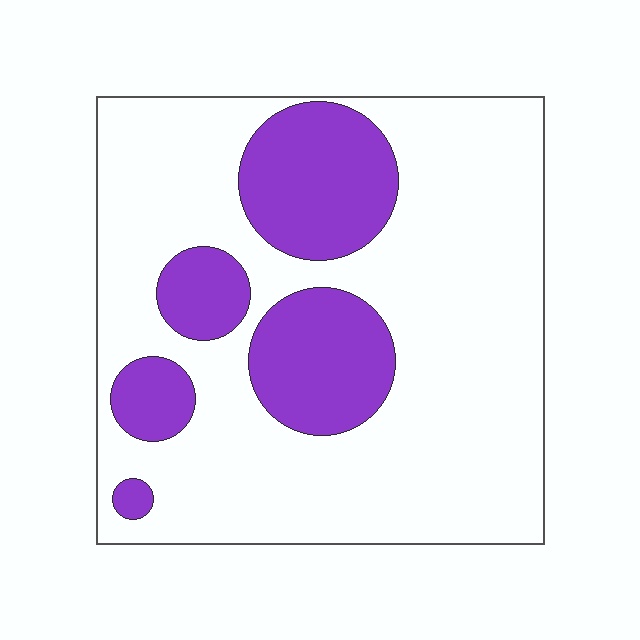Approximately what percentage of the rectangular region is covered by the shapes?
Approximately 25%.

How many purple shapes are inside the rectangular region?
5.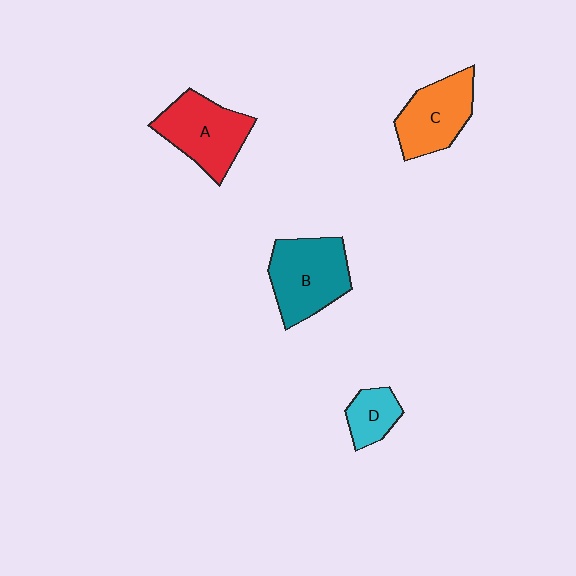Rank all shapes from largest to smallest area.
From largest to smallest: B (teal), A (red), C (orange), D (cyan).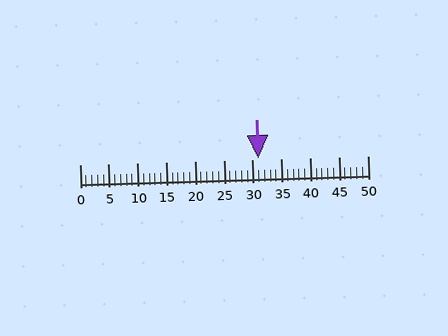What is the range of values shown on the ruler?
The ruler shows values from 0 to 50.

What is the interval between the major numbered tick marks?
The major tick marks are spaced 5 units apart.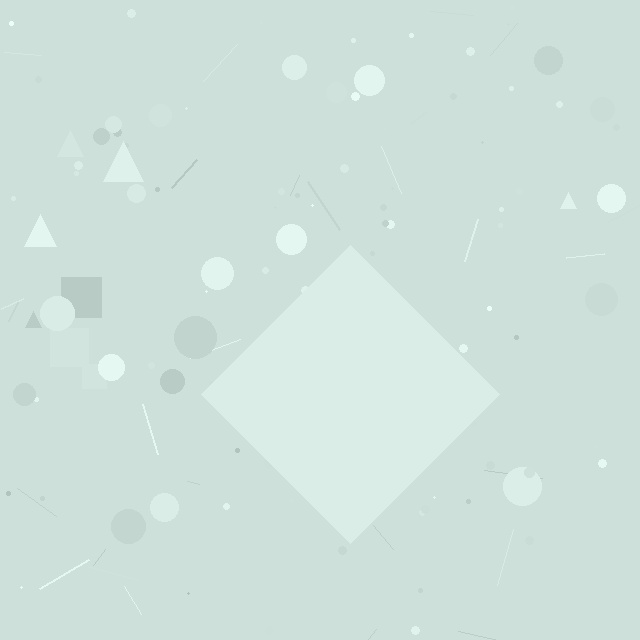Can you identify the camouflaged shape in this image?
The camouflaged shape is a diamond.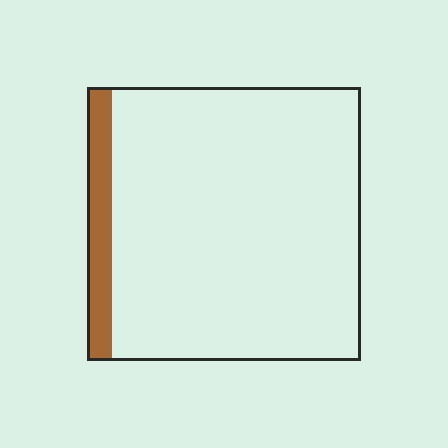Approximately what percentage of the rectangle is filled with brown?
Approximately 10%.